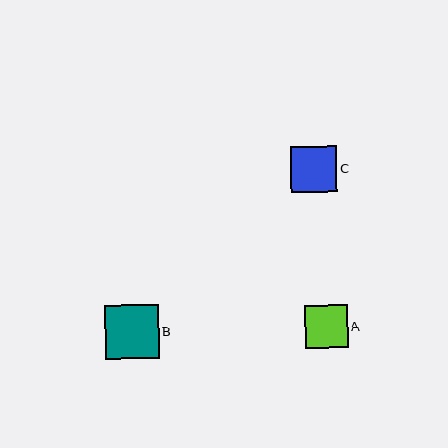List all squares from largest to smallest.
From largest to smallest: B, C, A.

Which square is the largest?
Square B is the largest with a size of approximately 53 pixels.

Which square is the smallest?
Square A is the smallest with a size of approximately 43 pixels.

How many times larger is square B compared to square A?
Square B is approximately 1.2 times the size of square A.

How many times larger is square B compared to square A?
Square B is approximately 1.2 times the size of square A.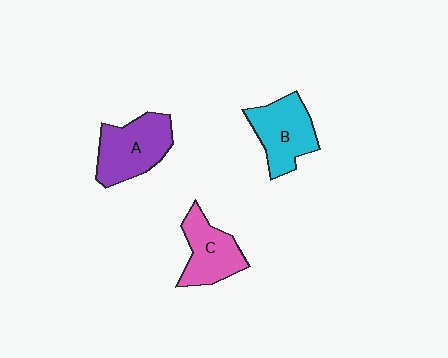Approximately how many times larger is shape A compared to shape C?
Approximately 1.2 times.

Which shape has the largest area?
Shape A (purple).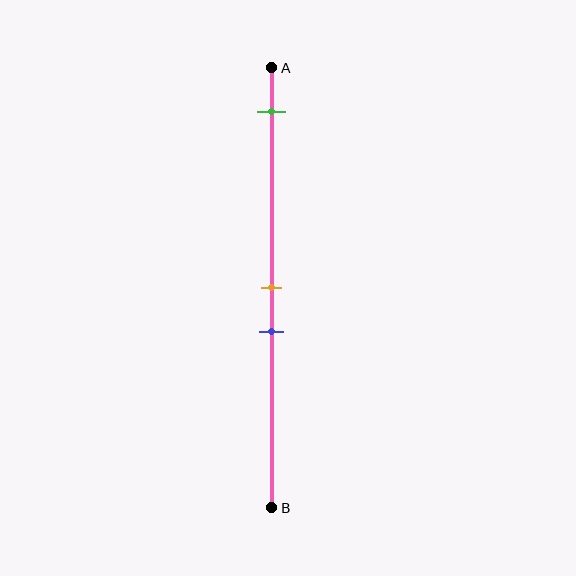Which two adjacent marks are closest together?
The orange and blue marks are the closest adjacent pair.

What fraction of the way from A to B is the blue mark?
The blue mark is approximately 60% (0.6) of the way from A to B.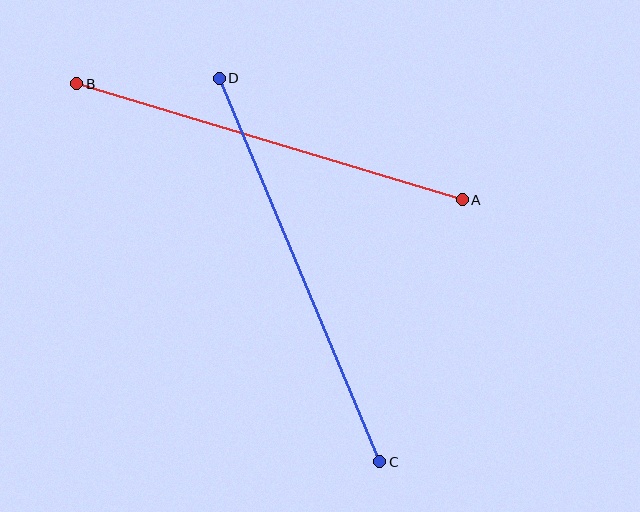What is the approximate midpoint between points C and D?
The midpoint is at approximately (299, 270) pixels.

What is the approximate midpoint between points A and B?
The midpoint is at approximately (269, 142) pixels.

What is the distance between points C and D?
The distance is approximately 416 pixels.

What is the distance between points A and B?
The distance is approximately 402 pixels.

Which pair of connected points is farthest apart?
Points C and D are farthest apart.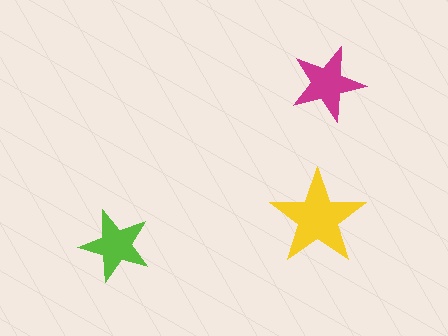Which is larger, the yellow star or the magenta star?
The yellow one.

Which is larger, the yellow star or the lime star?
The yellow one.